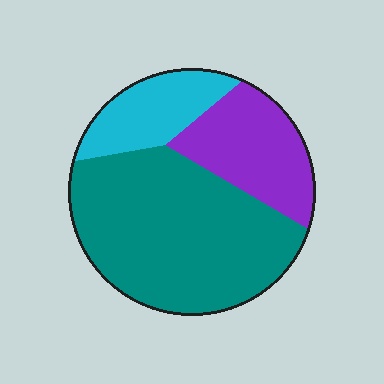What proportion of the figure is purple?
Purple covers roughly 25% of the figure.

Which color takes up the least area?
Cyan, at roughly 15%.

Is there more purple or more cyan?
Purple.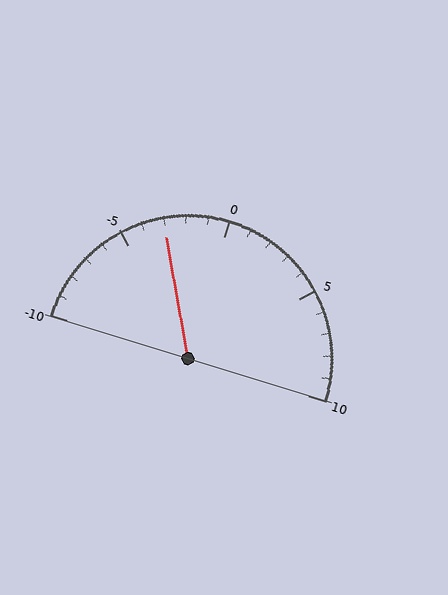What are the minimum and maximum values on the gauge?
The gauge ranges from -10 to 10.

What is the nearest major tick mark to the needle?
The nearest major tick mark is -5.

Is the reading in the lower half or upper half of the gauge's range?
The reading is in the lower half of the range (-10 to 10).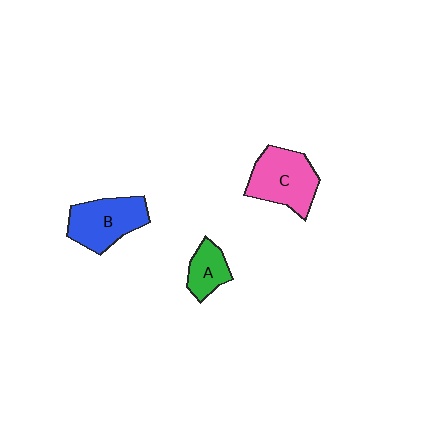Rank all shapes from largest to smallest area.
From largest to smallest: C (pink), B (blue), A (green).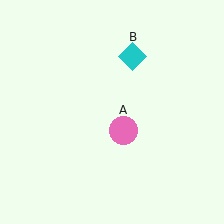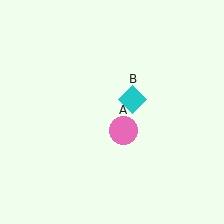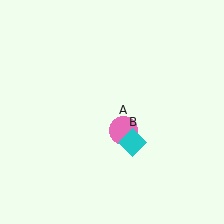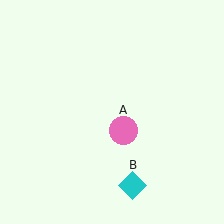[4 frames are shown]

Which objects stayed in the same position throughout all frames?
Pink circle (object A) remained stationary.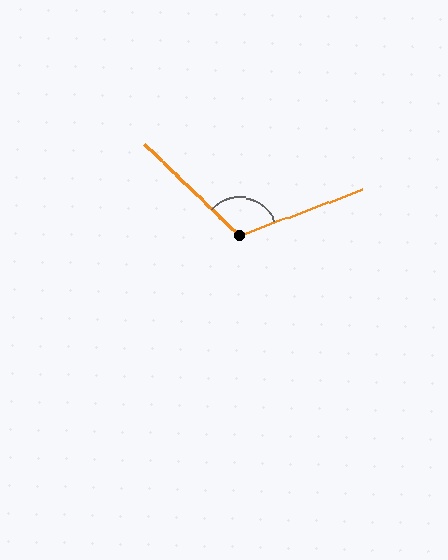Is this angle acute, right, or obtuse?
It is obtuse.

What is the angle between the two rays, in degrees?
Approximately 116 degrees.